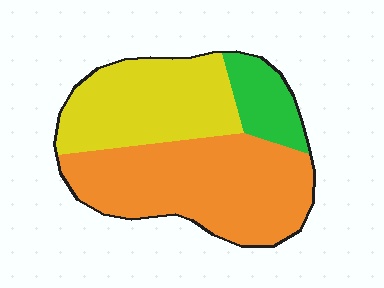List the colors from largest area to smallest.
From largest to smallest: orange, yellow, green.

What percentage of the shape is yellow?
Yellow takes up between a quarter and a half of the shape.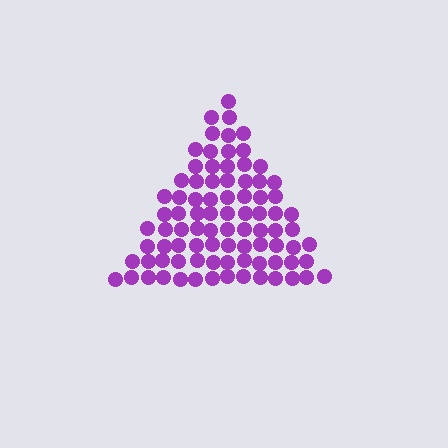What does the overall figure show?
The overall figure shows a triangle.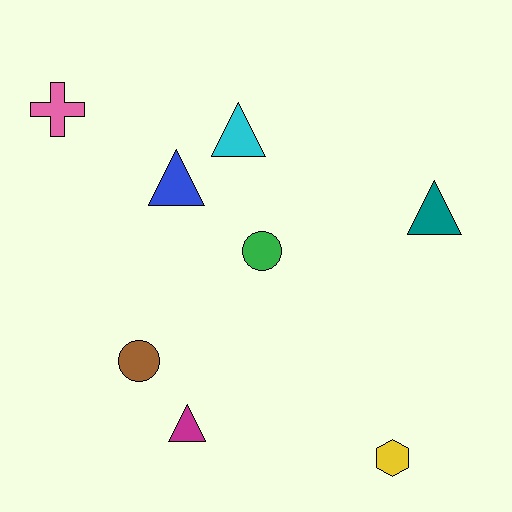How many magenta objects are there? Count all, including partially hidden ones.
There is 1 magenta object.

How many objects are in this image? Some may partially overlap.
There are 8 objects.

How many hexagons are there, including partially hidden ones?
There is 1 hexagon.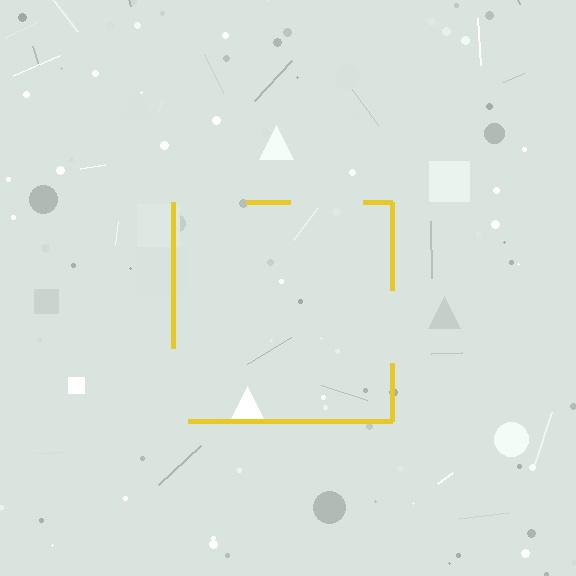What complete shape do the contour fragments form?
The contour fragments form a square.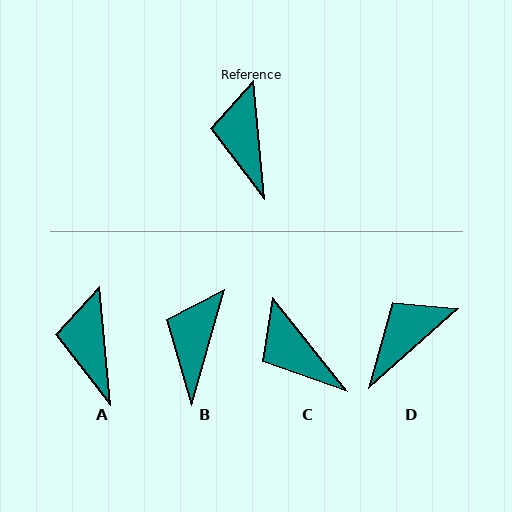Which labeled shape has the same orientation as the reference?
A.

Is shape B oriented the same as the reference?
No, it is off by about 21 degrees.